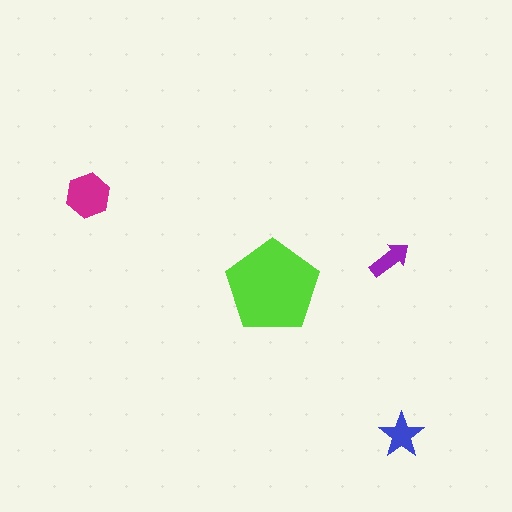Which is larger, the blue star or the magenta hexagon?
The magenta hexagon.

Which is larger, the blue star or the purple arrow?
The blue star.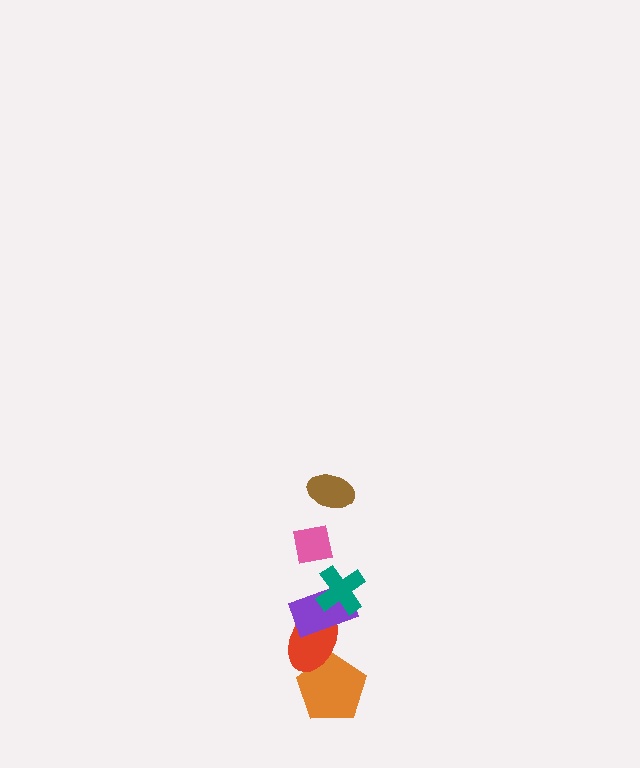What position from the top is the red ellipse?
The red ellipse is 5th from the top.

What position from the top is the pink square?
The pink square is 2nd from the top.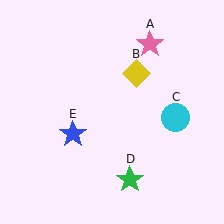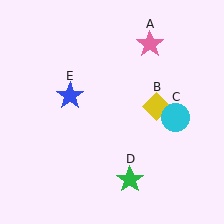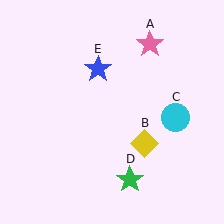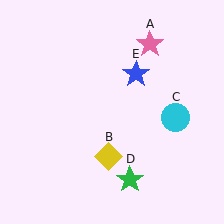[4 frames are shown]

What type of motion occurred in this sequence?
The yellow diamond (object B), blue star (object E) rotated clockwise around the center of the scene.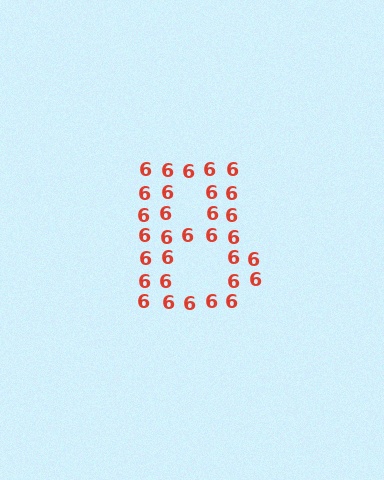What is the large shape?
The large shape is the letter B.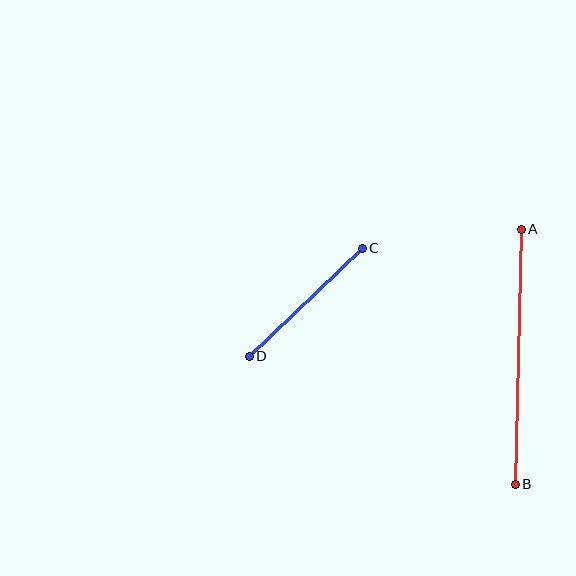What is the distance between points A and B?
The distance is approximately 255 pixels.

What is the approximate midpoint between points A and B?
The midpoint is at approximately (518, 357) pixels.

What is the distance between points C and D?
The distance is approximately 157 pixels.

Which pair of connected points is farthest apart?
Points A and B are farthest apart.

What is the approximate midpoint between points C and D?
The midpoint is at approximately (306, 302) pixels.